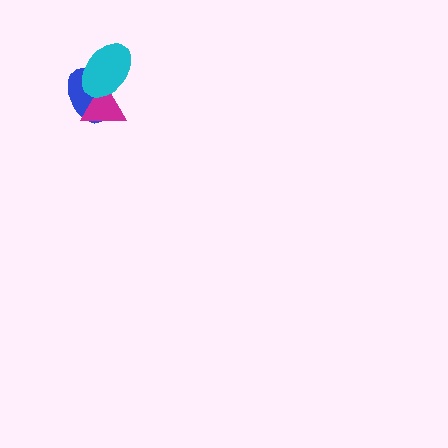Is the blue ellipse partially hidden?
Yes, it is partially covered by another shape.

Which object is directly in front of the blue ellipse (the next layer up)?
The magenta triangle is directly in front of the blue ellipse.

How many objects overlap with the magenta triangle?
2 objects overlap with the magenta triangle.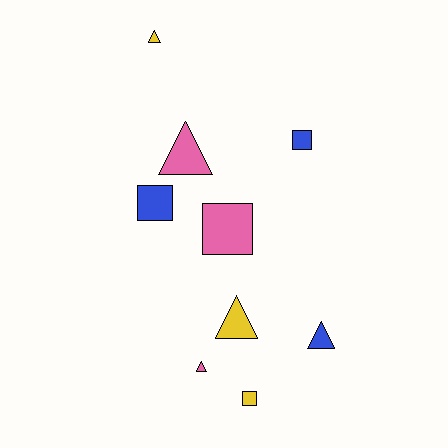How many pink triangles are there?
There are 2 pink triangles.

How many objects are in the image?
There are 9 objects.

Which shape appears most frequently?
Triangle, with 5 objects.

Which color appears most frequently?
Pink, with 3 objects.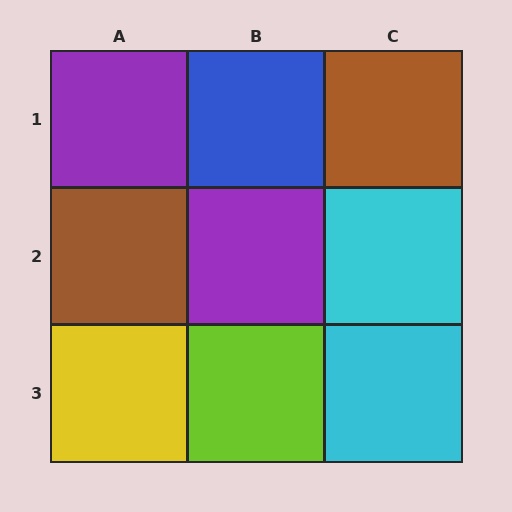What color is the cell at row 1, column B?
Blue.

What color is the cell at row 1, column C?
Brown.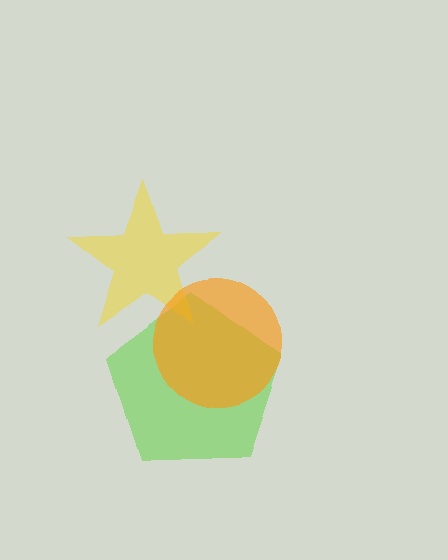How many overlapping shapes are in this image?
There are 3 overlapping shapes in the image.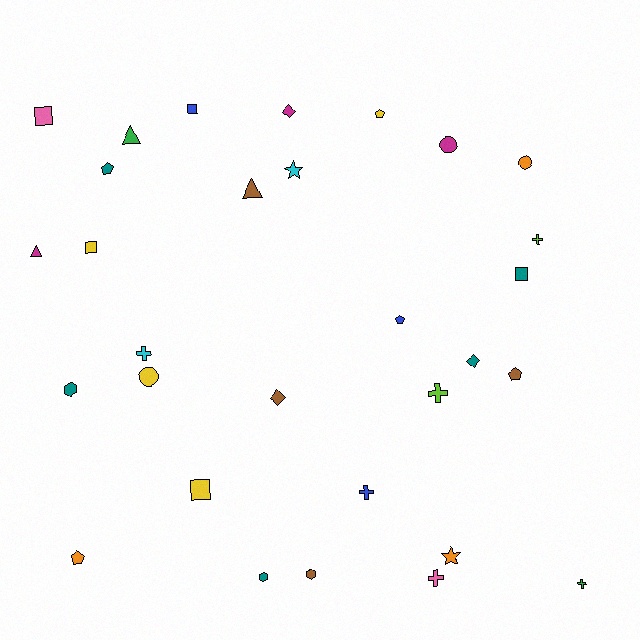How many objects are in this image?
There are 30 objects.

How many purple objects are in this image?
There are no purple objects.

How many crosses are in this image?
There are 6 crosses.